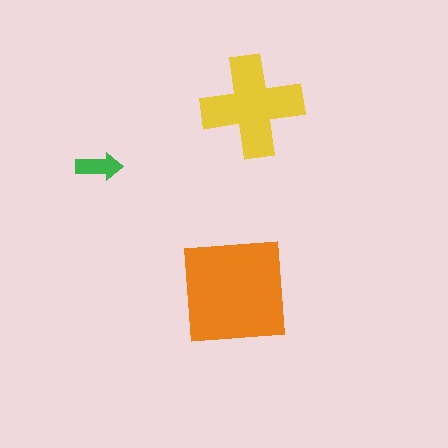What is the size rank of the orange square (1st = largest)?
1st.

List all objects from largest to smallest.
The orange square, the yellow cross, the green arrow.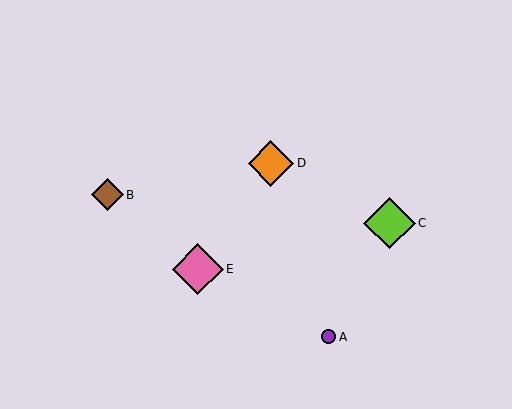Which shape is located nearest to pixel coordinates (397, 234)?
The lime diamond (labeled C) at (389, 223) is nearest to that location.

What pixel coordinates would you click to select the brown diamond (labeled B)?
Click at (107, 195) to select the brown diamond B.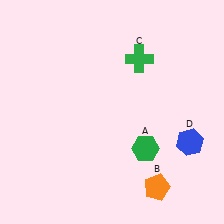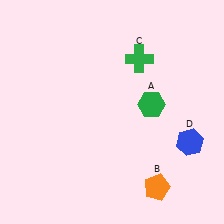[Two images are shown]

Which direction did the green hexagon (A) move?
The green hexagon (A) moved up.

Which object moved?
The green hexagon (A) moved up.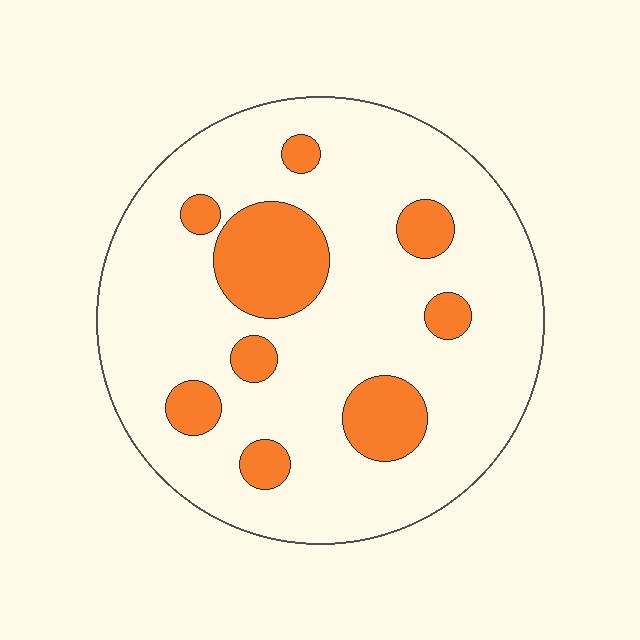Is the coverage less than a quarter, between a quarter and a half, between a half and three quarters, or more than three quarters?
Less than a quarter.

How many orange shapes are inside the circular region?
9.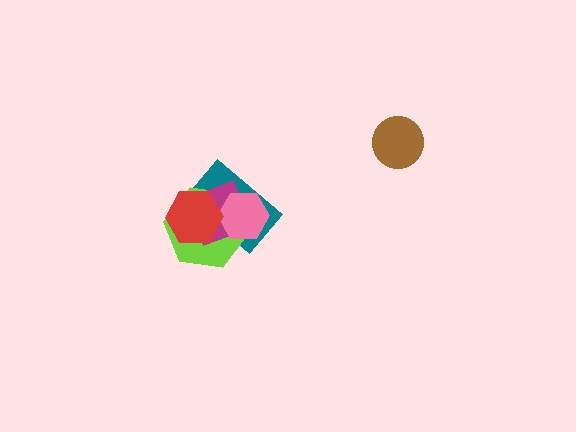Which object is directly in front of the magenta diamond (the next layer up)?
The pink hexagon is directly in front of the magenta diamond.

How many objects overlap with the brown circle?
0 objects overlap with the brown circle.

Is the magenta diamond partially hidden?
Yes, it is partially covered by another shape.